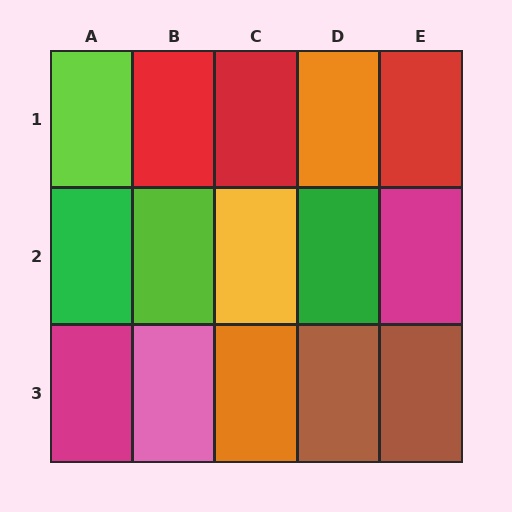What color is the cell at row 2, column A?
Green.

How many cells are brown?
2 cells are brown.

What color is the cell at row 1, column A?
Lime.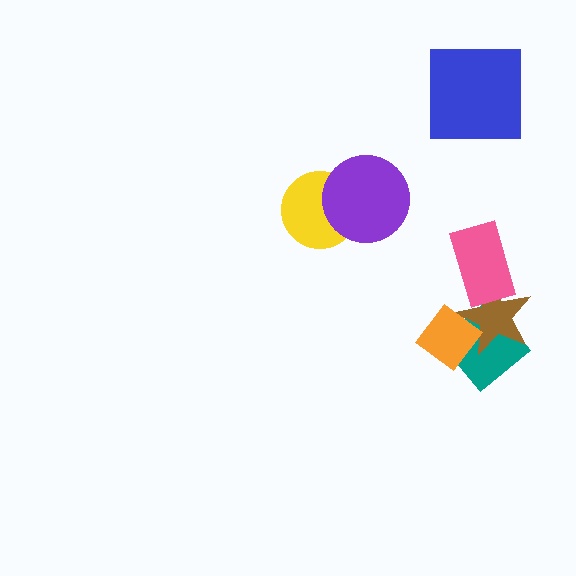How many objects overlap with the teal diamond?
2 objects overlap with the teal diamond.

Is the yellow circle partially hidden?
Yes, it is partially covered by another shape.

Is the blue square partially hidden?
No, no other shape covers it.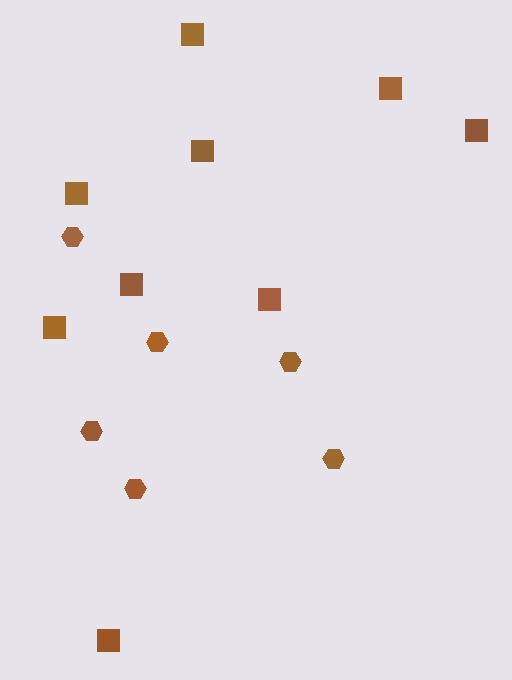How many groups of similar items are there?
There are 2 groups: one group of hexagons (6) and one group of squares (9).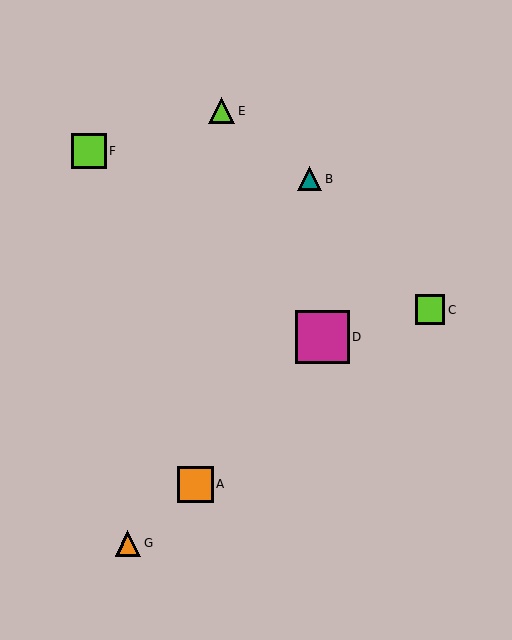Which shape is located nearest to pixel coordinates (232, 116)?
The lime triangle (labeled E) at (221, 111) is nearest to that location.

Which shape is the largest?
The magenta square (labeled D) is the largest.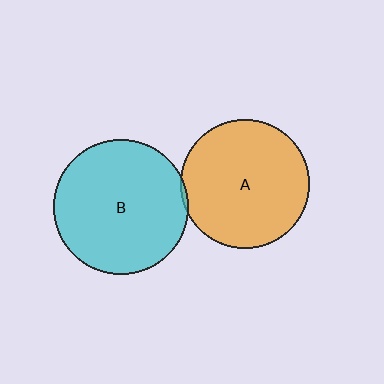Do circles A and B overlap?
Yes.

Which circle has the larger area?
Circle B (cyan).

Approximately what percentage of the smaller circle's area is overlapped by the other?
Approximately 5%.